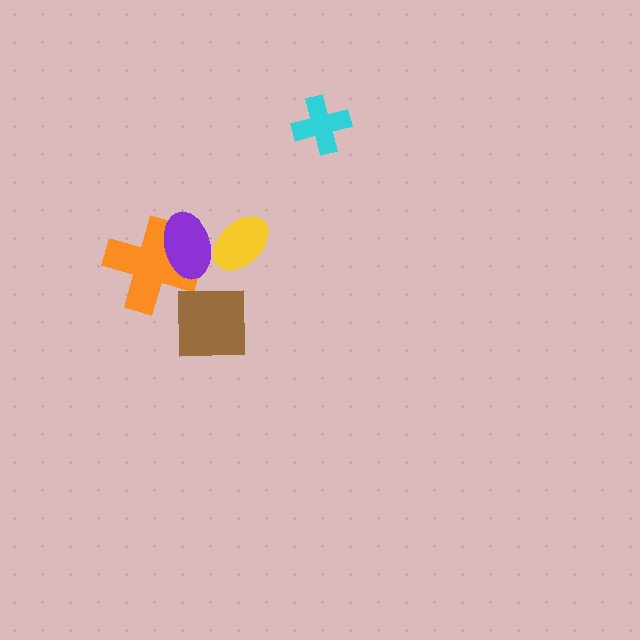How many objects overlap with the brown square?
1 object overlaps with the brown square.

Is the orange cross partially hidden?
Yes, it is partially covered by another shape.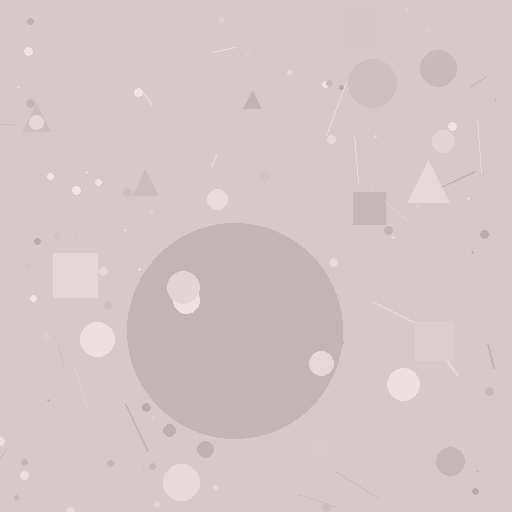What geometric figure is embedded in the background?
A circle is embedded in the background.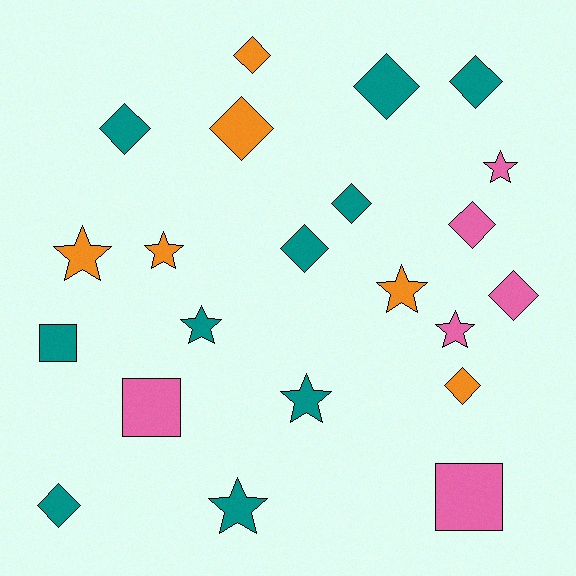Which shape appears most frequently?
Diamond, with 11 objects.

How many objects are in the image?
There are 22 objects.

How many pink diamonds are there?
There are 2 pink diamonds.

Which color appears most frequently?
Teal, with 10 objects.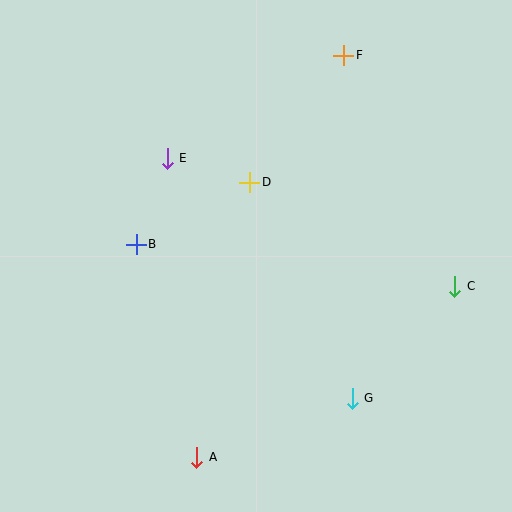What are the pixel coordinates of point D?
Point D is at (250, 182).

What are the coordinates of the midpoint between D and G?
The midpoint between D and G is at (301, 290).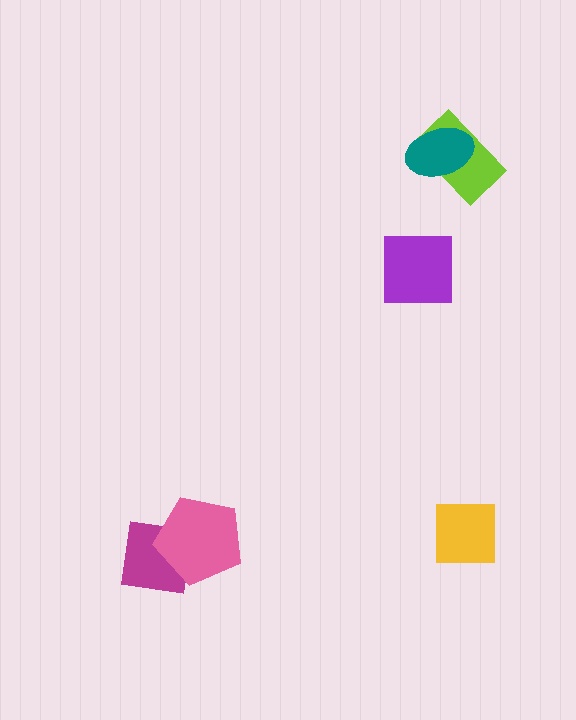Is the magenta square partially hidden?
Yes, it is partially covered by another shape.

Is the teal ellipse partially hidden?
No, no other shape covers it.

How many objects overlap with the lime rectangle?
1 object overlaps with the lime rectangle.